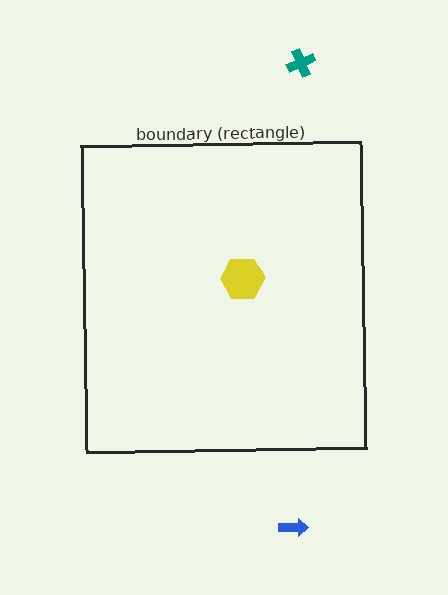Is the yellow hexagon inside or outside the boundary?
Inside.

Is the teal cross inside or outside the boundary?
Outside.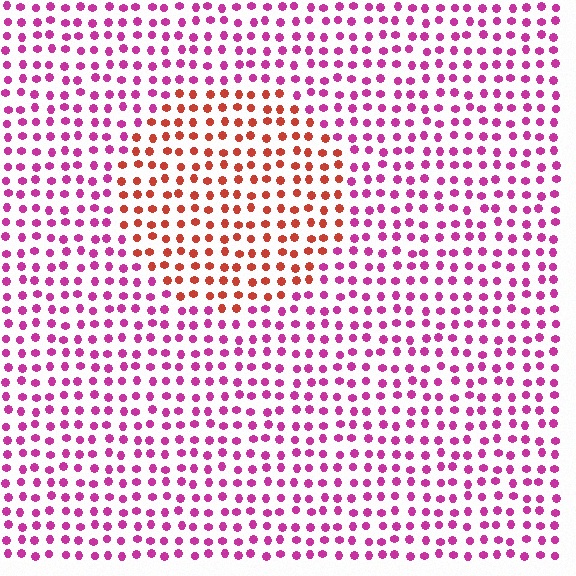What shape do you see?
I see a circle.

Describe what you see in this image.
The image is filled with small magenta elements in a uniform arrangement. A circle-shaped region is visible where the elements are tinted to a slightly different hue, forming a subtle color boundary.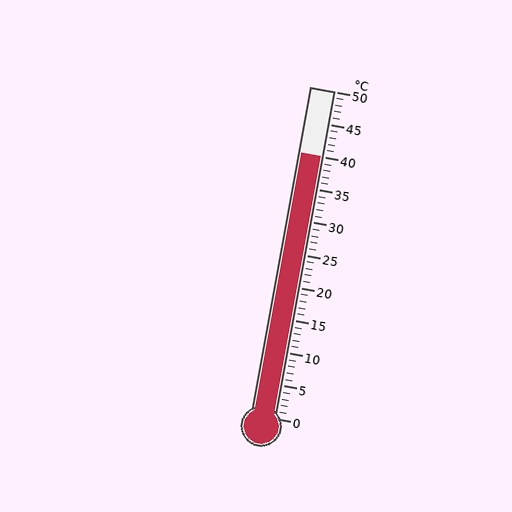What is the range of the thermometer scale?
The thermometer scale ranges from 0°C to 50°C.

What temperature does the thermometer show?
The thermometer shows approximately 40°C.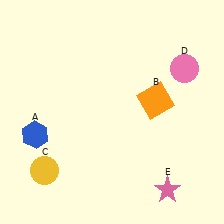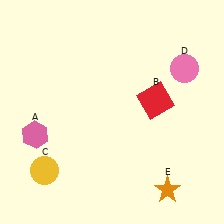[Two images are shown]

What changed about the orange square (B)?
In Image 1, B is orange. In Image 2, it changed to red.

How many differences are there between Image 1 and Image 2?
There are 3 differences between the two images.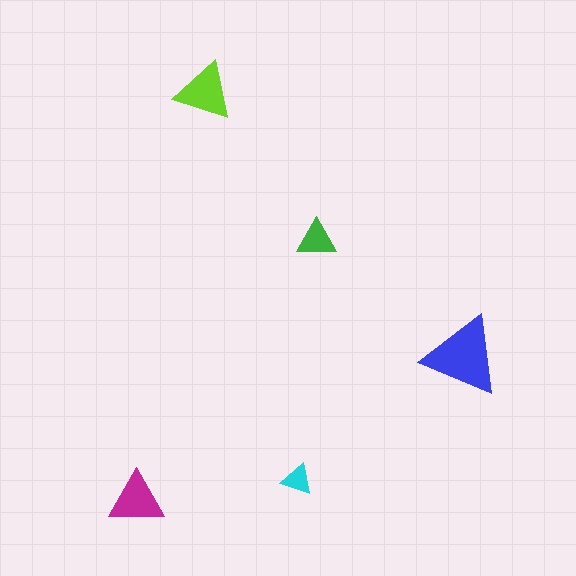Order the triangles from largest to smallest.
the blue one, the lime one, the magenta one, the green one, the cyan one.